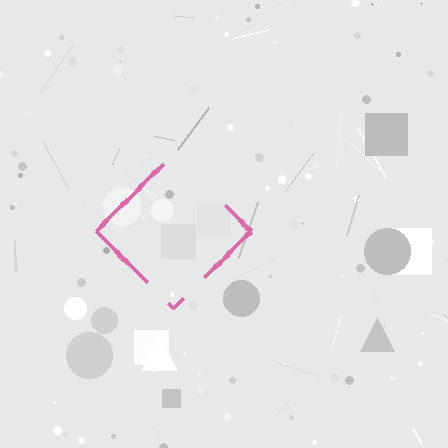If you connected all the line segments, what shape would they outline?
They would outline a diamond.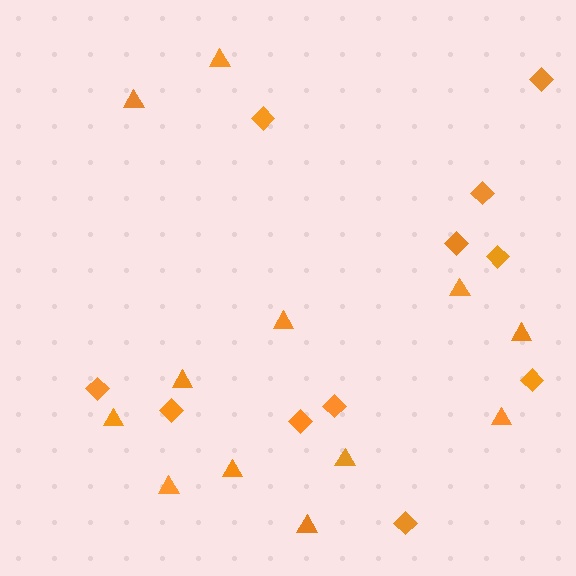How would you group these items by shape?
There are 2 groups: one group of diamonds (11) and one group of triangles (12).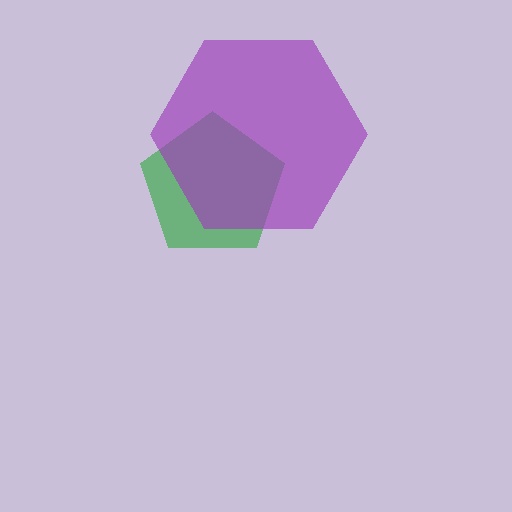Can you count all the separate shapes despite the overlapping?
Yes, there are 2 separate shapes.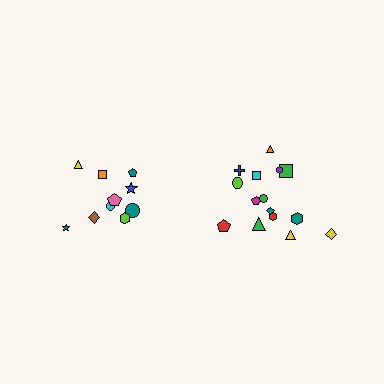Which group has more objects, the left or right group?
The right group.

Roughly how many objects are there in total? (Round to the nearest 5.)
Roughly 25 objects in total.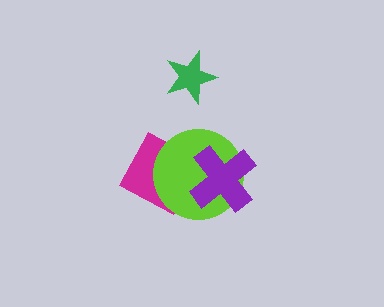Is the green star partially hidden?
No, no other shape covers it.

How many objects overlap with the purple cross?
1 object overlaps with the purple cross.